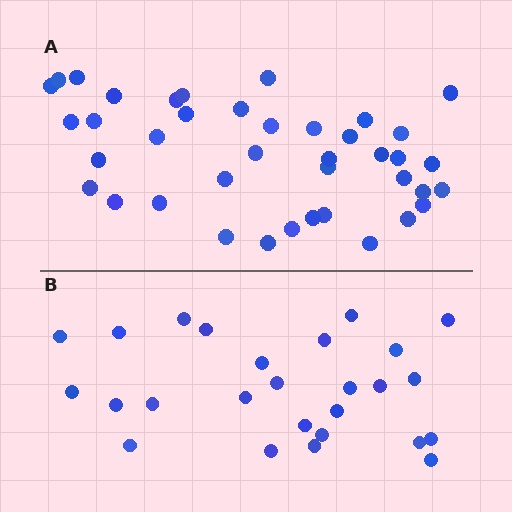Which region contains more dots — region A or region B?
Region A (the top region) has more dots.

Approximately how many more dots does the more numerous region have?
Region A has approximately 15 more dots than region B.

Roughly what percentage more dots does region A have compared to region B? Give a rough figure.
About 55% more.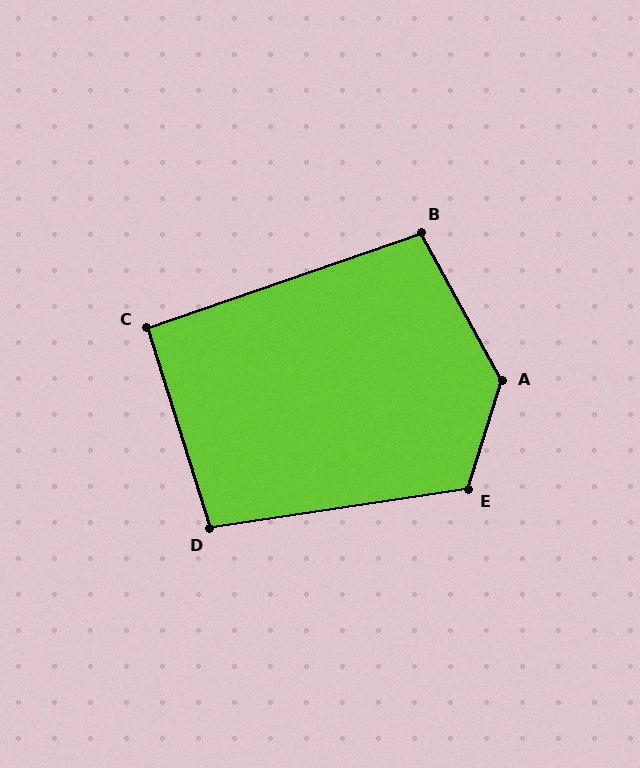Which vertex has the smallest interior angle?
C, at approximately 92 degrees.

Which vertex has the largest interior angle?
A, at approximately 134 degrees.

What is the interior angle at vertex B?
Approximately 100 degrees (obtuse).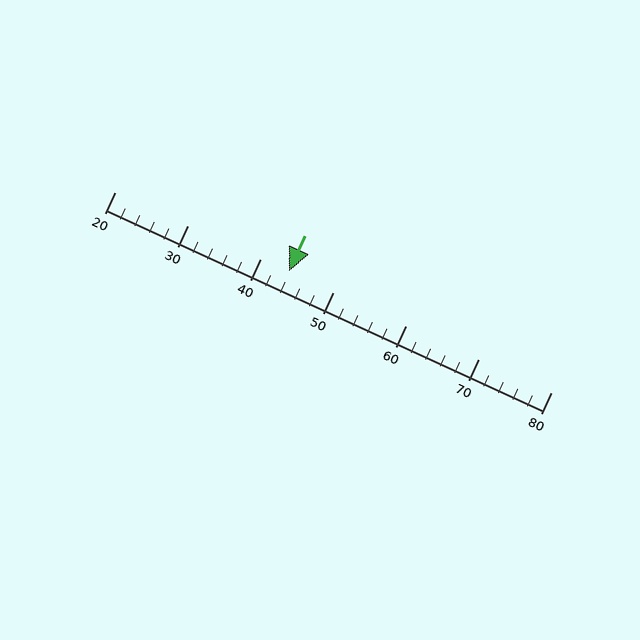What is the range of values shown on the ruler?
The ruler shows values from 20 to 80.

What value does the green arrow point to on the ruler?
The green arrow points to approximately 44.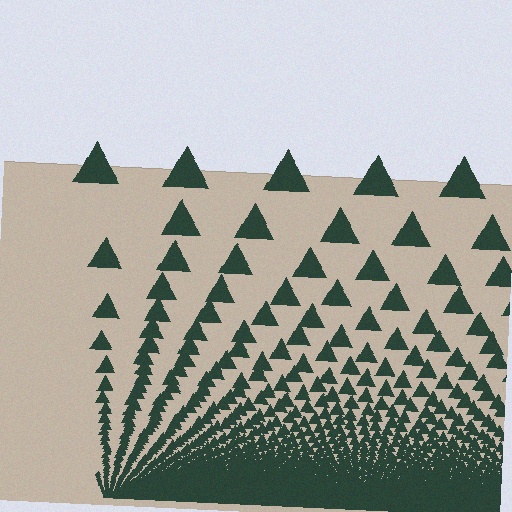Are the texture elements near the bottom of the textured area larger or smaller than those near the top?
Smaller. The gradient is inverted — elements near the bottom are smaller and denser.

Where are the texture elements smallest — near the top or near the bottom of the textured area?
Near the bottom.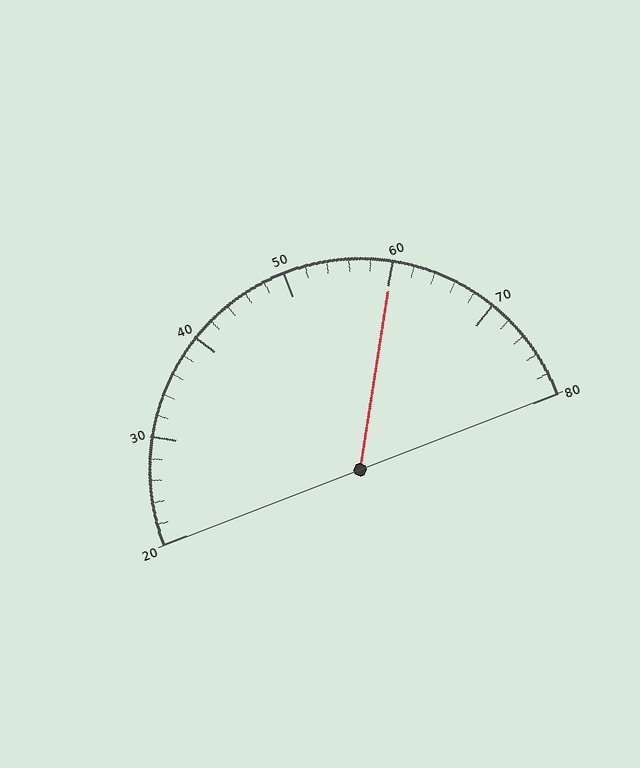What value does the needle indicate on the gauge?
The needle indicates approximately 60.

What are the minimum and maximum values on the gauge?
The gauge ranges from 20 to 80.